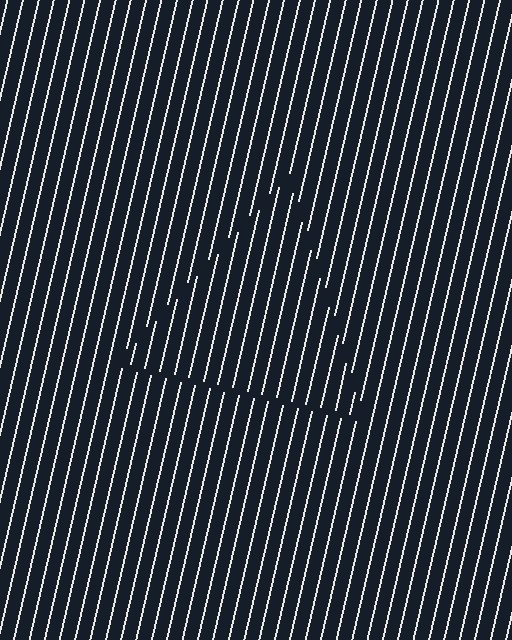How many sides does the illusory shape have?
3 sides — the line-ends trace a triangle.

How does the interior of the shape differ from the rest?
The interior of the shape contains the same grating, shifted by half a period — the contour is defined by the phase discontinuity where line-ends from the inner and outer gratings abut.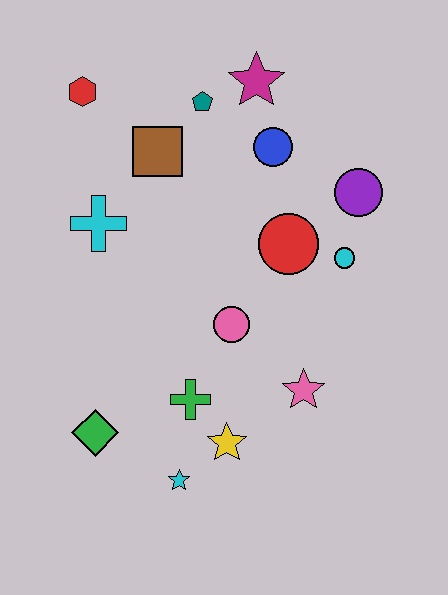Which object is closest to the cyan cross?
The brown square is closest to the cyan cross.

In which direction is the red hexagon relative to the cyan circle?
The red hexagon is to the left of the cyan circle.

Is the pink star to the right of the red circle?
Yes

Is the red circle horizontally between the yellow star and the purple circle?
Yes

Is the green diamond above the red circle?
No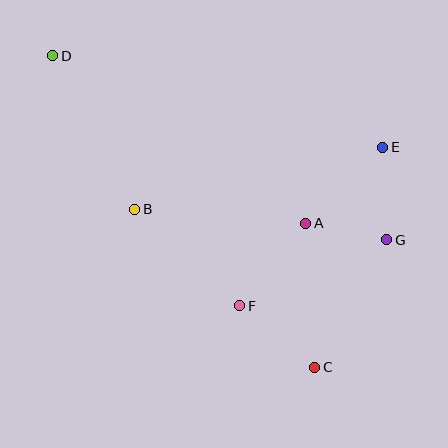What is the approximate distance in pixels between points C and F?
The distance between C and F is approximately 97 pixels.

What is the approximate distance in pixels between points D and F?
The distance between D and F is approximately 312 pixels.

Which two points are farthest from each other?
Points C and D are farthest from each other.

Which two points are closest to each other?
Points A and G are closest to each other.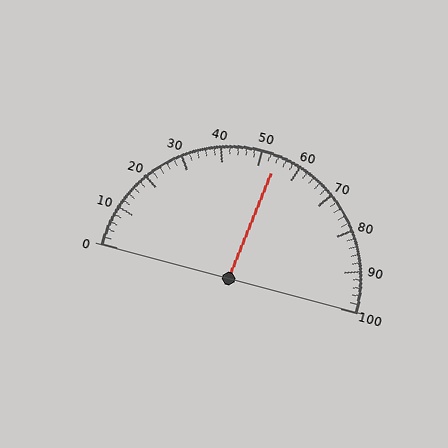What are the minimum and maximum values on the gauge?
The gauge ranges from 0 to 100.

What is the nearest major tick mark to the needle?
The nearest major tick mark is 50.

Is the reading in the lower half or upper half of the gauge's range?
The reading is in the upper half of the range (0 to 100).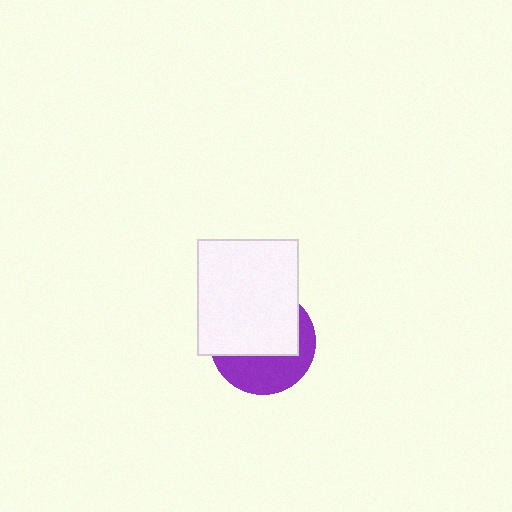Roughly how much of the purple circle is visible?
A small part of it is visible (roughly 41%).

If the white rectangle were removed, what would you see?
You would see the complete purple circle.